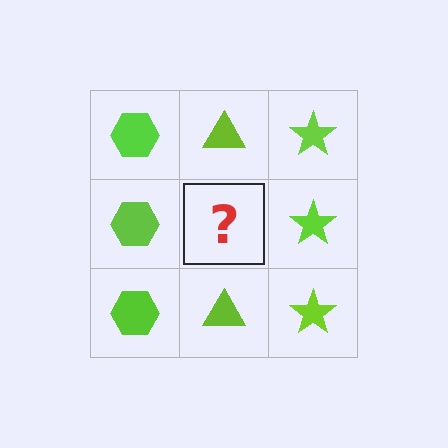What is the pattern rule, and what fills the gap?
The rule is that each column has a consistent shape. The gap should be filled with a lime triangle.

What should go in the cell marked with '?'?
The missing cell should contain a lime triangle.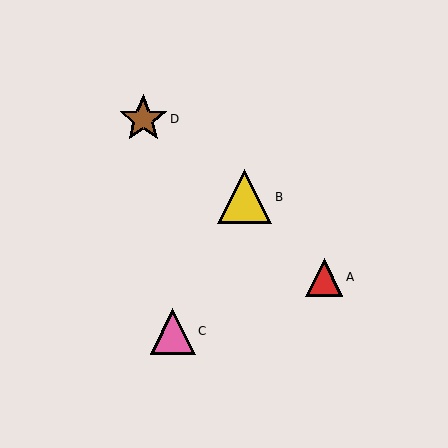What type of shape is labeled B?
Shape B is a yellow triangle.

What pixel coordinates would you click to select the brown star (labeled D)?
Click at (143, 119) to select the brown star D.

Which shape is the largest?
The yellow triangle (labeled B) is the largest.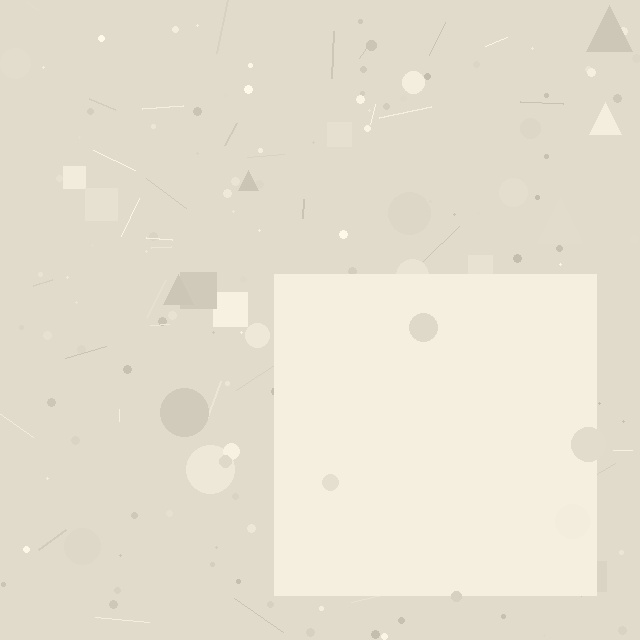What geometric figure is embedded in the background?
A square is embedded in the background.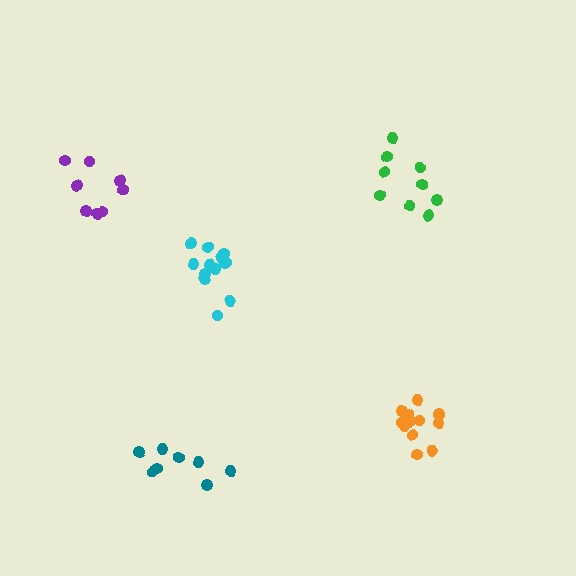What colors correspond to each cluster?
The clusters are colored: orange, teal, cyan, green, purple.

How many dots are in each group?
Group 1: 13 dots, Group 2: 8 dots, Group 3: 13 dots, Group 4: 9 dots, Group 5: 8 dots (51 total).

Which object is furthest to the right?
The orange cluster is rightmost.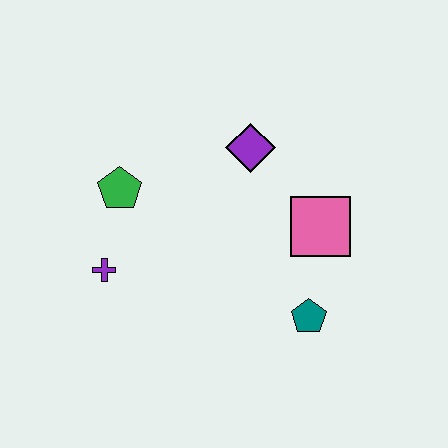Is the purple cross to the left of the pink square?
Yes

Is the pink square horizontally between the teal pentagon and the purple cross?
No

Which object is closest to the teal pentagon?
The pink square is closest to the teal pentagon.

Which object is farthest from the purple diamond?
The purple cross is farthest from the purple diamond.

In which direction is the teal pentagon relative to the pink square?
The teal pentagon is below the pink square.